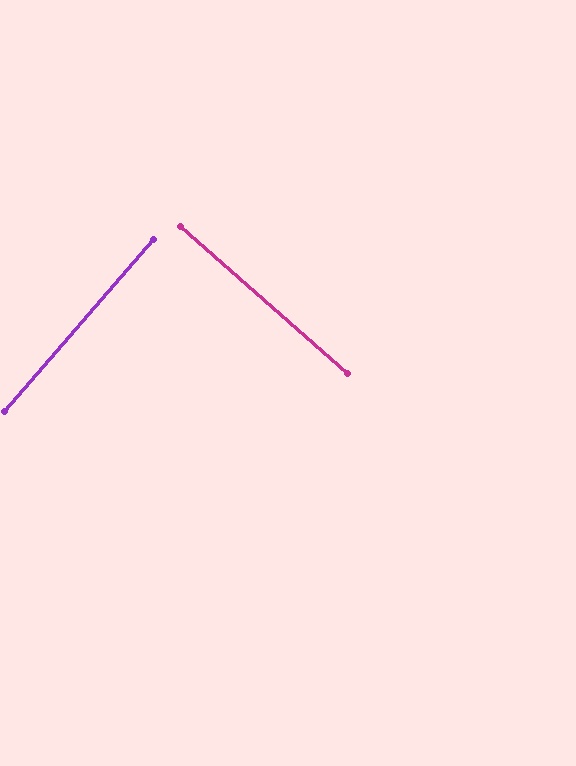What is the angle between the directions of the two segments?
Approximately 90 degrees.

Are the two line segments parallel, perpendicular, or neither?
Perpendicular — they meet at approximately 90°.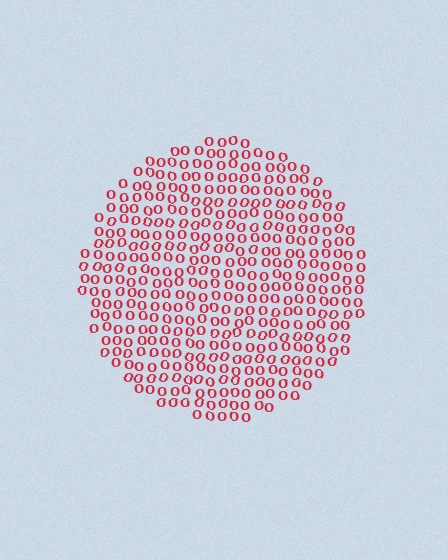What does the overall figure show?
The overall figure shows a circle.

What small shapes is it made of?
It is made of small letter O's.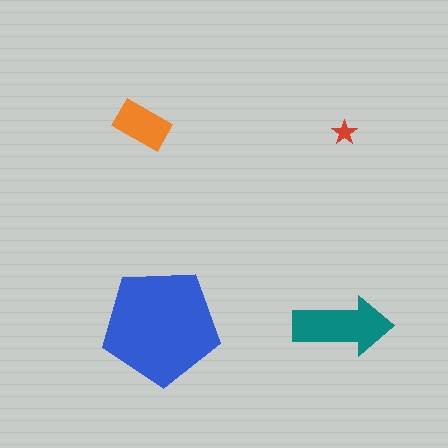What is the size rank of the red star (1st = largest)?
4th.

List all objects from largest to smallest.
The blue pentagon, the teal arrow, the orange rectangle, the red star.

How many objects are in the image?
There are 4 objects in the image.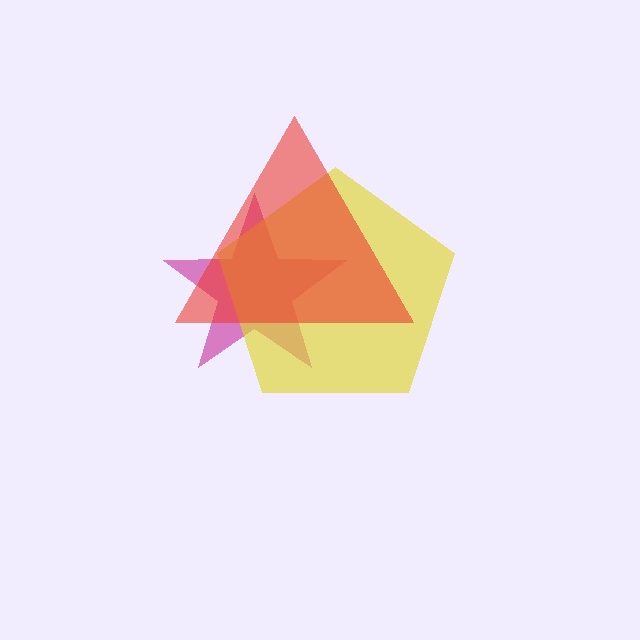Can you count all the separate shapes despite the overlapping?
Yes, there are 3 separate shapes.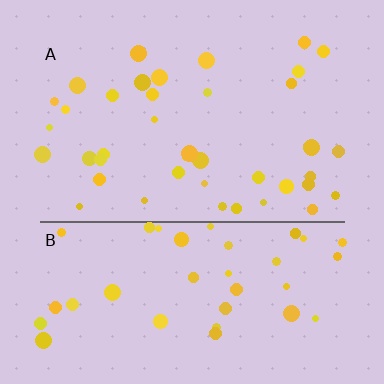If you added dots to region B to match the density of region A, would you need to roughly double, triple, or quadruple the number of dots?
Approximately double.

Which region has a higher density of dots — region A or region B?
A (the top).